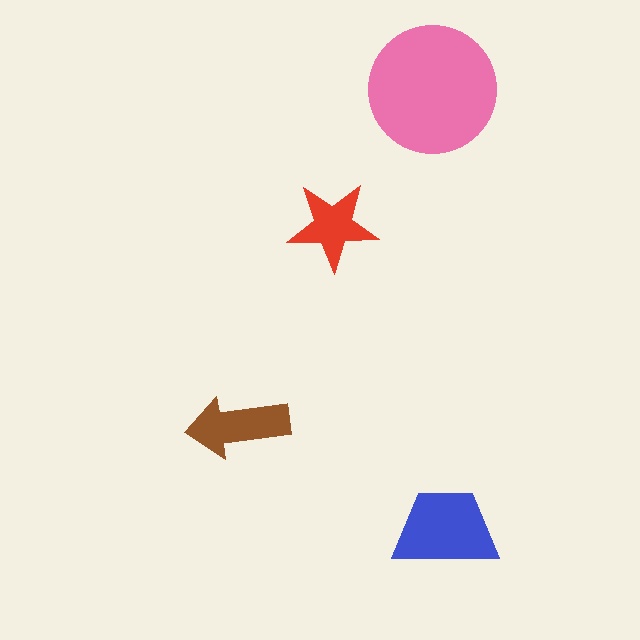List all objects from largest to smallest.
The pink circle, the blue trapezoid, the brown arrow, the red star.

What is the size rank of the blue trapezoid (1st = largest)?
2nd.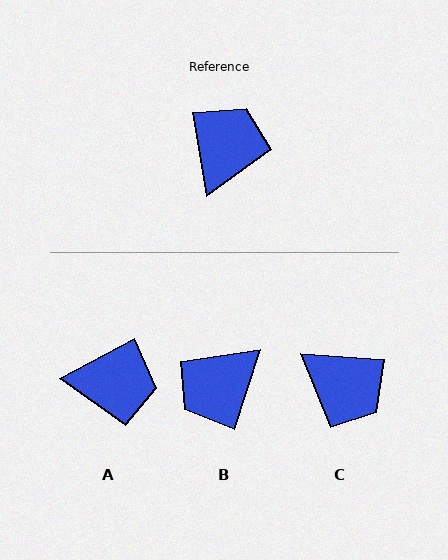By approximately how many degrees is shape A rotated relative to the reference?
Approximately 71 degrees clockwise.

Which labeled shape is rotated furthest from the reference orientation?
B, about 153 degrees away.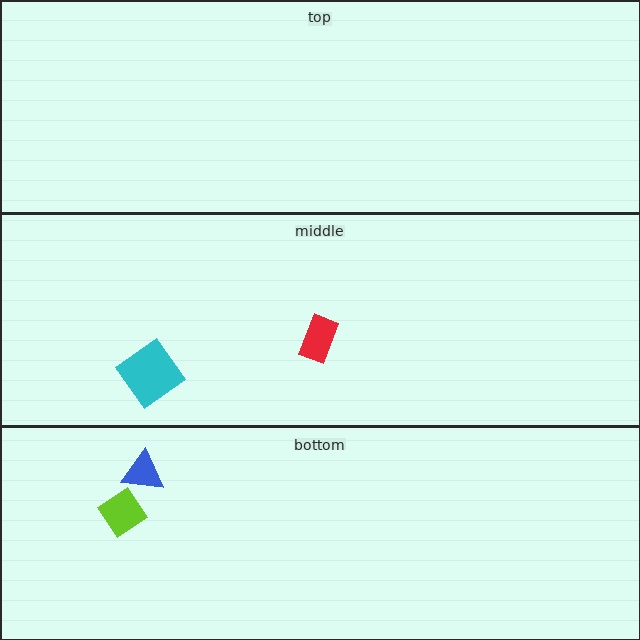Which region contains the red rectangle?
The middle region.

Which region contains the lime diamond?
The bottom region.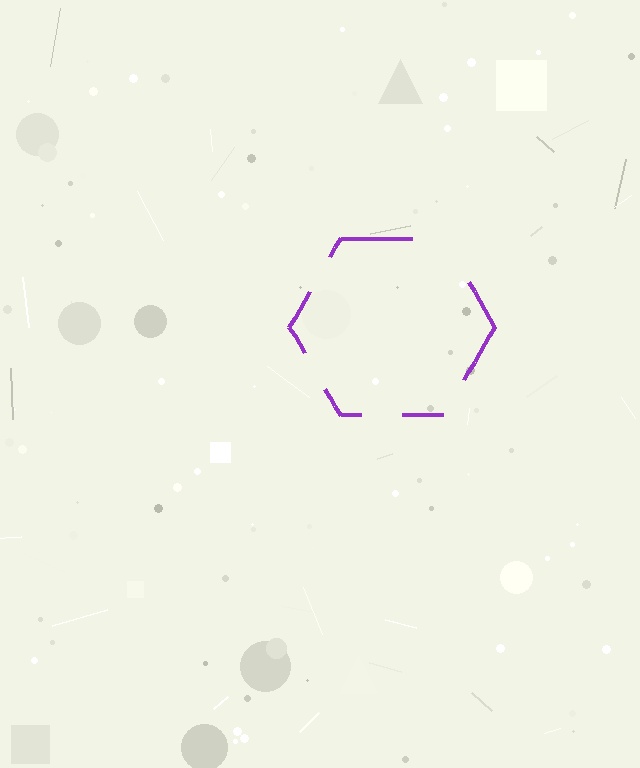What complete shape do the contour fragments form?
The contour fragments form a hexagon.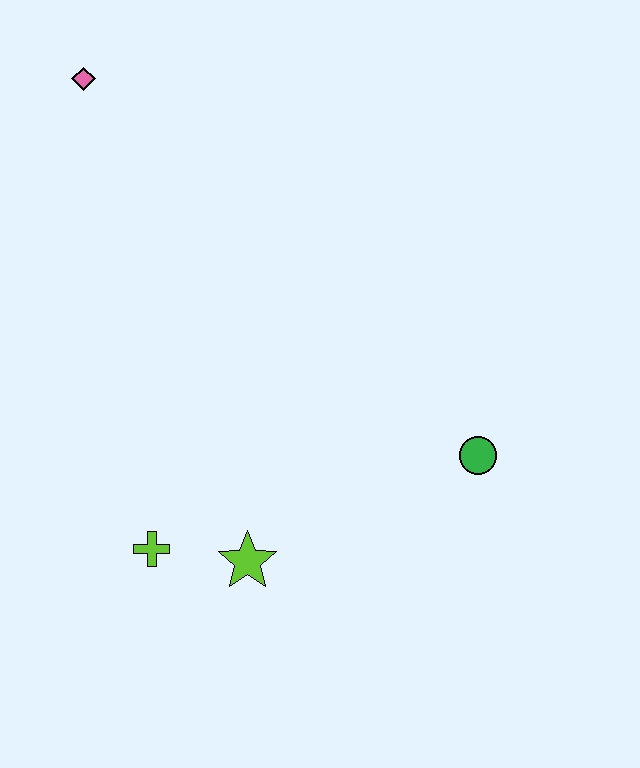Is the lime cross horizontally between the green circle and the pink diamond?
Yes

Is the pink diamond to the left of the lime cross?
Yes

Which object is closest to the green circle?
The lime star is closest to the green circle.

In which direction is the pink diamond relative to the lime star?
The pink diamond is above the lime star.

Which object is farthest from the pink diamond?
The green circle is farthest from the pink diamond.